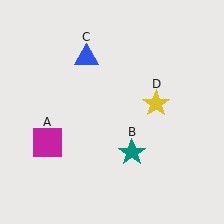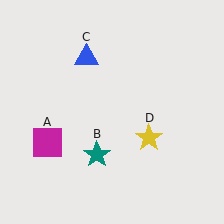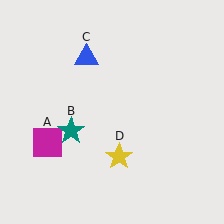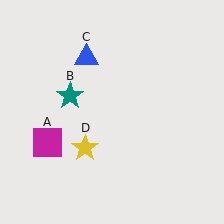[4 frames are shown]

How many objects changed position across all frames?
2 objects changed position: teal star (object B), yellow star (object D).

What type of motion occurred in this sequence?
The teal star (object B), yellow star (object D) rotated clockwise around the center of the scene.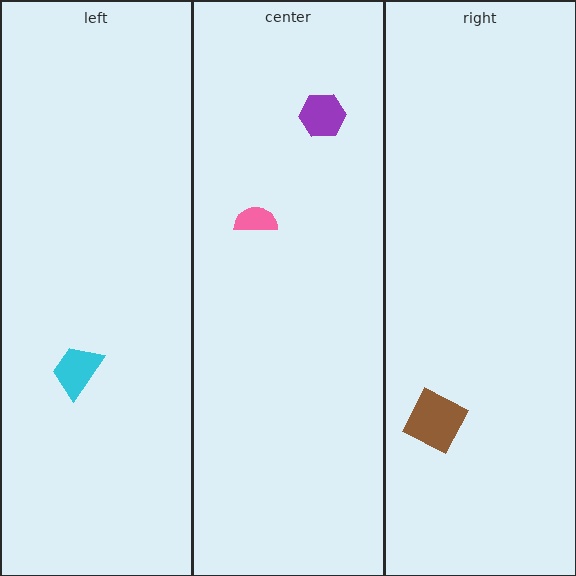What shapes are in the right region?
The brown square.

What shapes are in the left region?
The cyan trapezoid.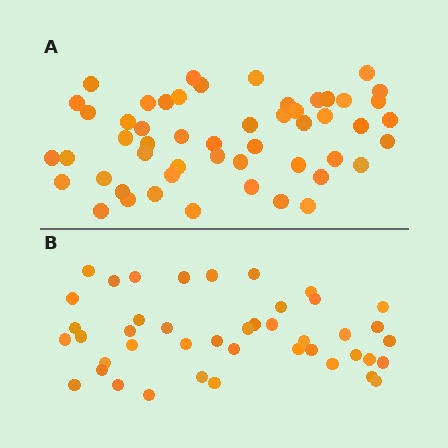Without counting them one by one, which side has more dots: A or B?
Region A (the top region) has more dots.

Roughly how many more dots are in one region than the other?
Region A has roughly 8 or so more dots than region B.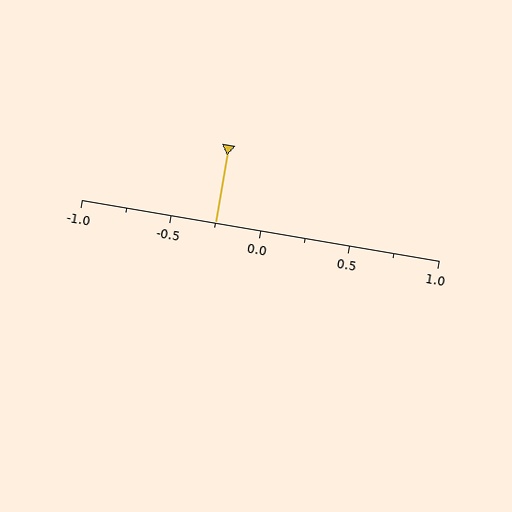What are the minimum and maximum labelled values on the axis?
The axis runs from -1.0 to 1.0.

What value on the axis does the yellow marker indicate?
The marker indicates approximately -0.25.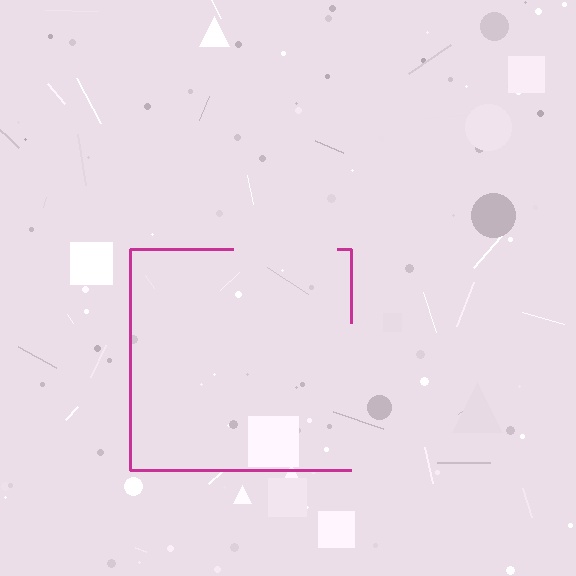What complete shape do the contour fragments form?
The contour fragments form a square.